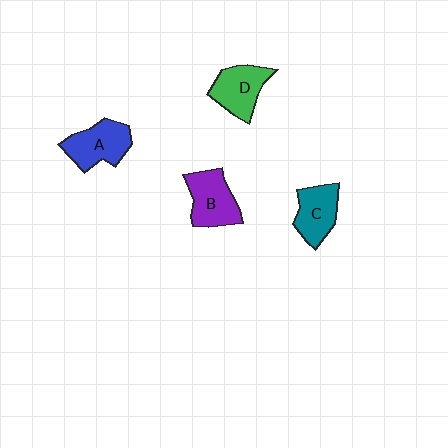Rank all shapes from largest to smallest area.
From largest to smallest: B (purple), A (blue), D (green), C (teal).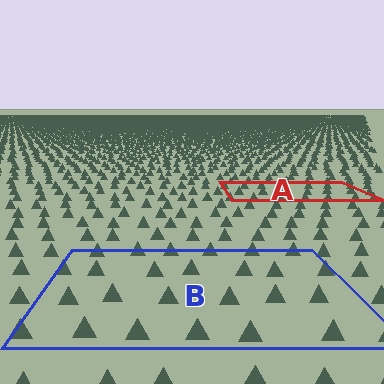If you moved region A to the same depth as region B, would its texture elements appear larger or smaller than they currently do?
They would appear larger. At a closer depth, the same texture elements are projected at a bigger on-screen size.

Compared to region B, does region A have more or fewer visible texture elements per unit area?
Region A has more texture elements per unit area — they are packed more densely because it is farther away.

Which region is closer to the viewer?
Region B is closer. The texture elements there are larger and more spread out.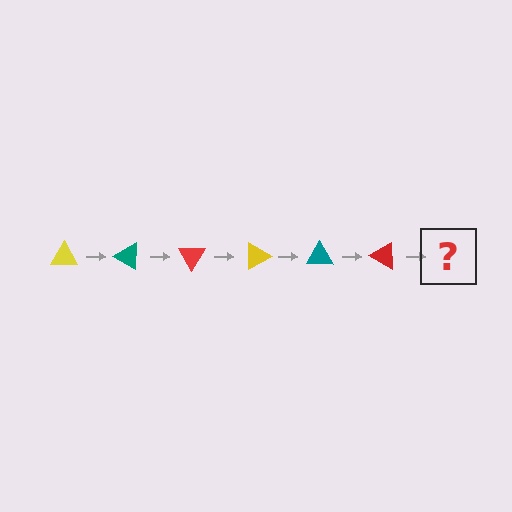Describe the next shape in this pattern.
It should be a yellow triangle, rotated 180 degrees from the start.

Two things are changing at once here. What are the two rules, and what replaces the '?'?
The two rules are that it rotates 30 degrees each step and the color cycles through yellow, teal, and red. The '?' should be a yellow triangle, rotated 180 degrees from the start.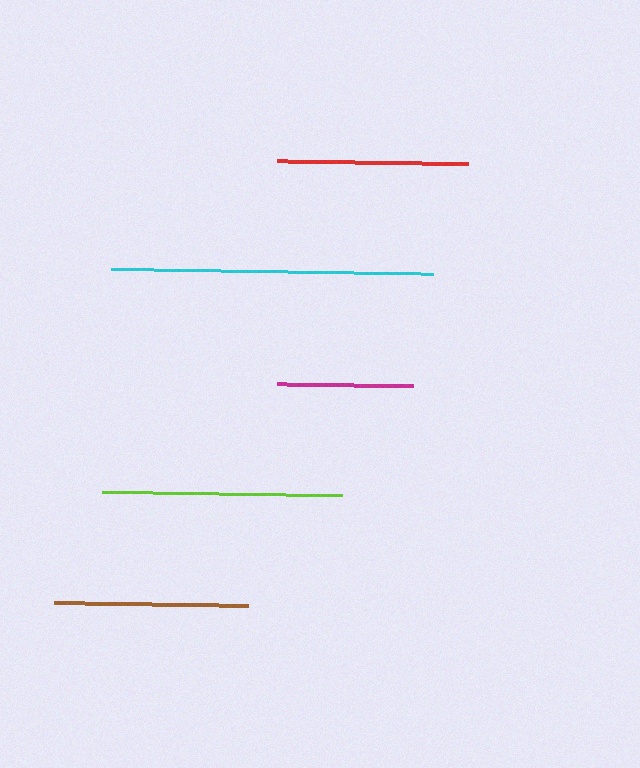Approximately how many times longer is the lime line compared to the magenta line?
The lime line is approximately 1.8 times the length of the magenta line.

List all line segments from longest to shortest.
From longest to shortest: cyan, lime, brown, red, magenta.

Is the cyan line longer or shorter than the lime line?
The cyan line is longer than the lime line.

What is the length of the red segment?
The red segment is approximately 191 pixels long.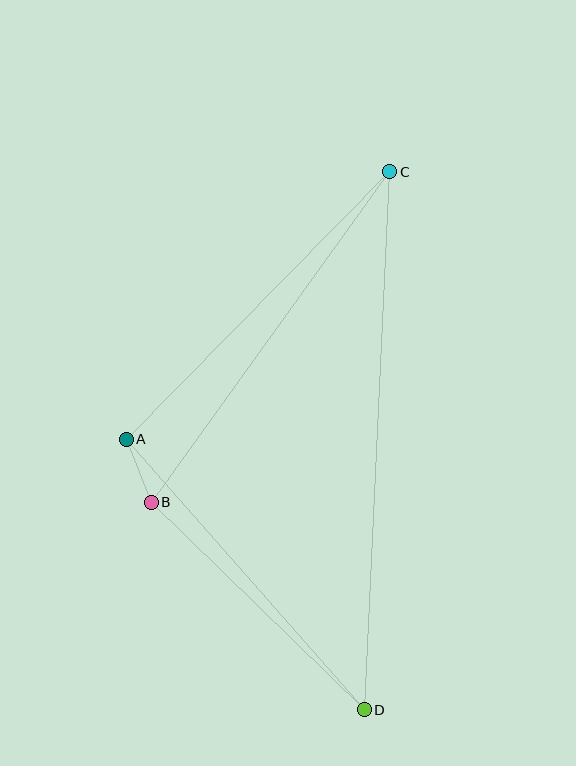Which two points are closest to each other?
Points A and B are closest to each other.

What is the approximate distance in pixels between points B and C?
The distance between B and C is approximately 408 pixels.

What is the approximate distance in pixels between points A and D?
The distance between A and D is approximately 360 pixels.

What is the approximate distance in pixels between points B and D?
The distance between B and D is approximately 298 pixels.